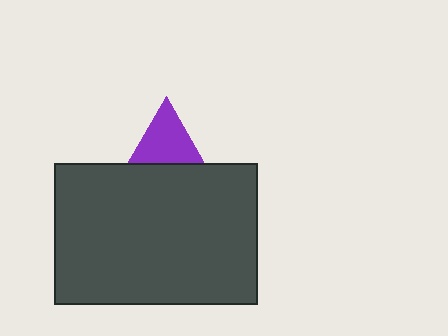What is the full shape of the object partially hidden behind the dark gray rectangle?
The partially hidden object is a purple triangle.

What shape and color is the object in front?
The object in front is a dark gray rectangle.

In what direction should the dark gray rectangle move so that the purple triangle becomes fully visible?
The dark gray rectangle should move down. That is the shortest direction to clear the overlap and leave the purple triangle fully visible.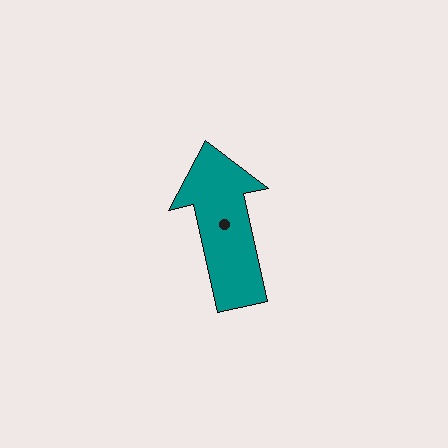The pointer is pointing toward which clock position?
Roughly 12 o'clock.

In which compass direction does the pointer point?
North.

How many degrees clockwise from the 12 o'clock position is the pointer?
Approximately 348 degrees.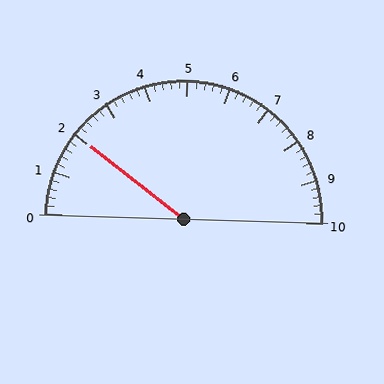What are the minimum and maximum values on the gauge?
The gauge ranges from 0 to 10.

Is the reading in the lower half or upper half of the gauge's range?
The reading is in the lower half of the range (0 to 10).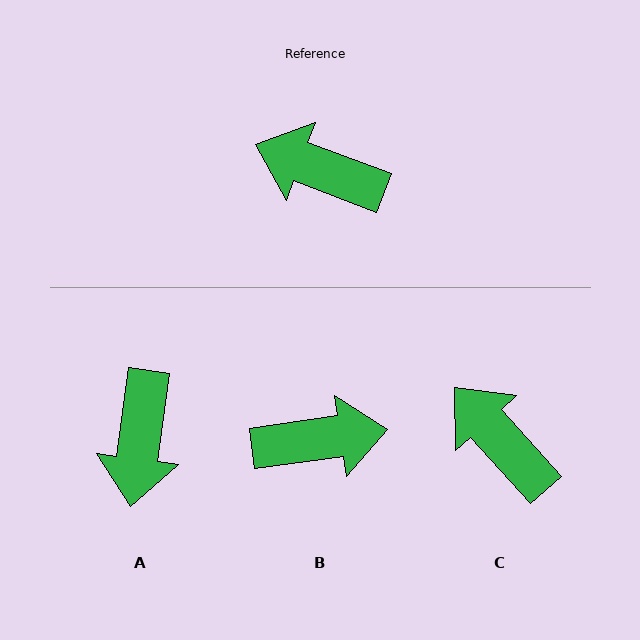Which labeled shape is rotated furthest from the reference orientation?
B, about 151 degrees away.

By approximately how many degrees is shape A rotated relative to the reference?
Approximately 103 degrees counter-clockwise.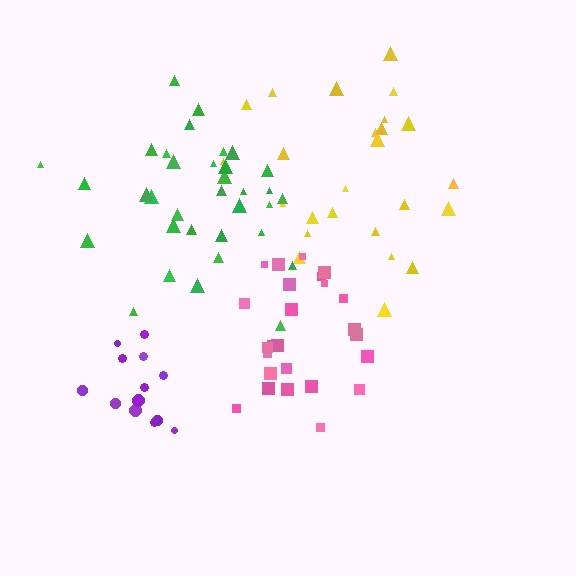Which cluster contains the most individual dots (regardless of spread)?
Green (34).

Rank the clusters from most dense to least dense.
pink, purple, green, yellow.